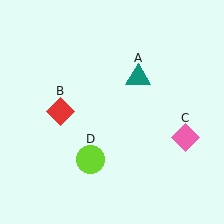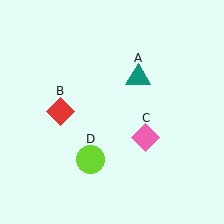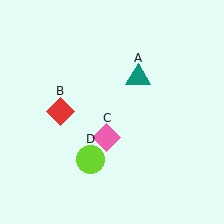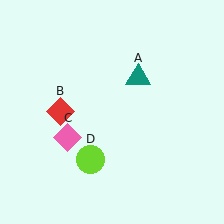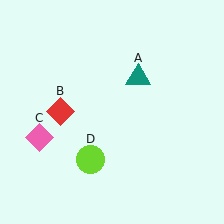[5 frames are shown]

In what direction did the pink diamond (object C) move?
The pink diamond (object C) moved left.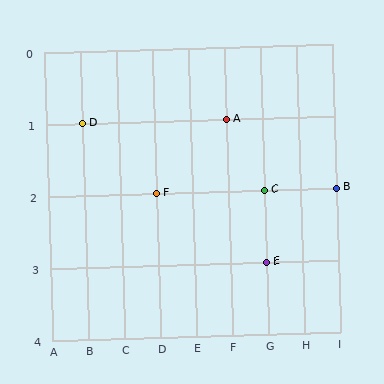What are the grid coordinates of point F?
Point F is at grid coordinates (D, 2).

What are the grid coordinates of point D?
Point D is at grid coordinates (B, 1).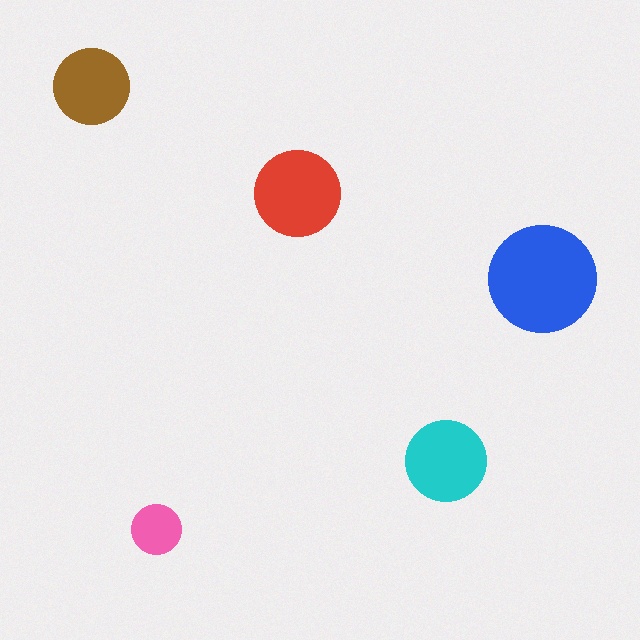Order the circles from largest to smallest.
the blue one, the red one, the cyan one, the brown one, the pink one.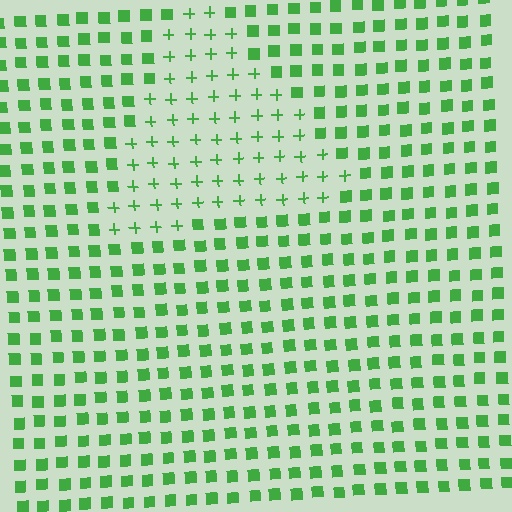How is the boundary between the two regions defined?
The boundary is defined by a change in element shape: plus signs inside vs. squares outside. All elements share the same color and spacing.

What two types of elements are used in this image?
The image uses plus signs inside the triangle region and squares outside it.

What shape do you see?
I see a triangle.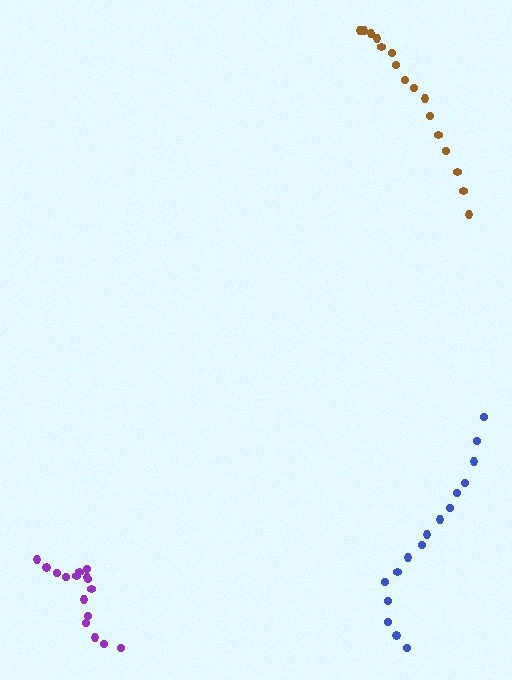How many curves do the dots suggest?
There are 3 distinct paths.